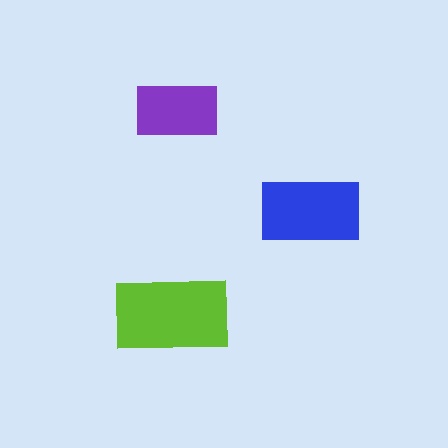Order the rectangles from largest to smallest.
the lime one, the blue one, the purple one.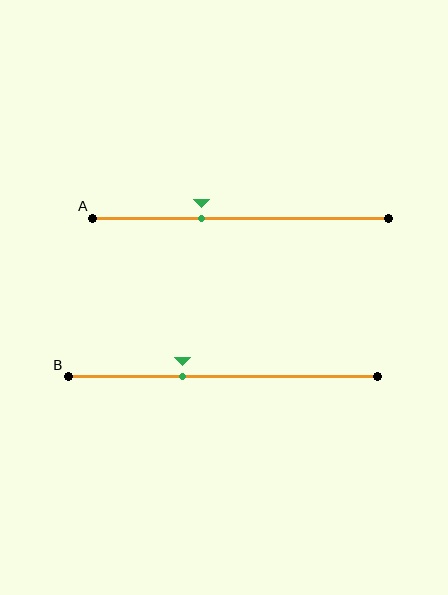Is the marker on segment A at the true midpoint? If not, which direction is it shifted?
No, the marker on segment A is shifted to the left by about 13% of the segment length.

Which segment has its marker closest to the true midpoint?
Segment B has its marker closest to the true midpoint.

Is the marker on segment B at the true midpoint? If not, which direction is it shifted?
No, the marker on segment B is shifted to the left by about 13% of the segment length.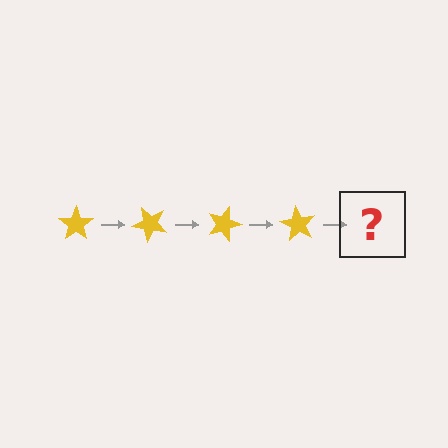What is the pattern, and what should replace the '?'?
The pattern is that the star rotates 45 degrees each step. The '?' should be a yellow star rotated 180 degrees.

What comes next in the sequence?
The next element should be a yellow star rotated 180 degrees.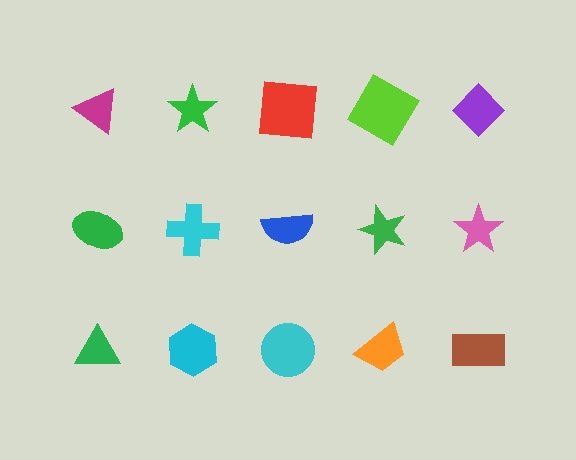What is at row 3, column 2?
A cyan hexagon.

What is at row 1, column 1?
A magenta triangle.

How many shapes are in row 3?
5 shapes.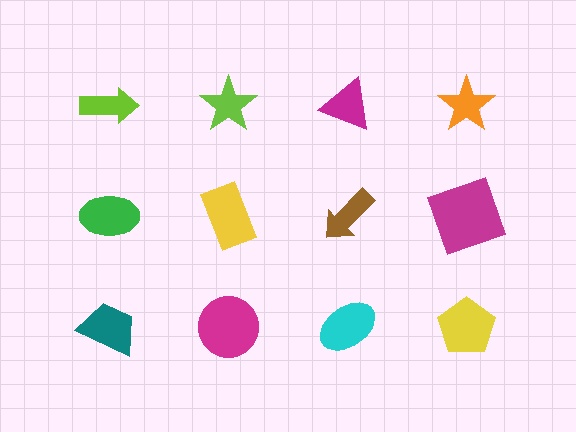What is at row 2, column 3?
A brown arrow.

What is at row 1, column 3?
A magenta triangle.